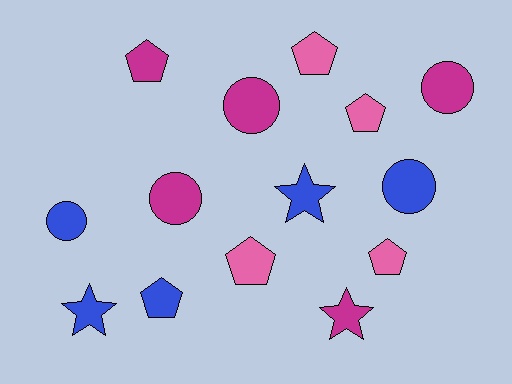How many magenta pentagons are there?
There is 1 magenta pentagon.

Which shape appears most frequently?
Pentagon, with 6 objects.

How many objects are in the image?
There are 14 objects.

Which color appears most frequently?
Blue, with 5 objects.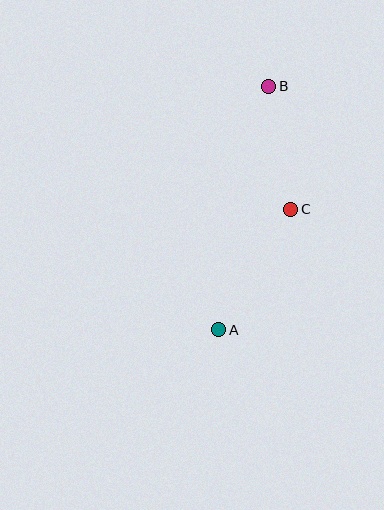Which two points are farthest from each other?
Points A and B are farthest from each other.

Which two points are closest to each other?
Points B and C are closest to each other.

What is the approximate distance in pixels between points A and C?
The distance between A and C is approximately 140 pixels.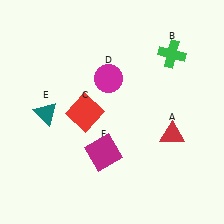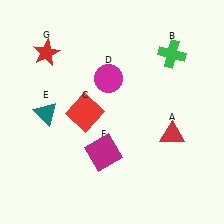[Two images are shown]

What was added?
A red star (G) was added in Image 2.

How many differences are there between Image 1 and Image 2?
There is 1 difference between the two images.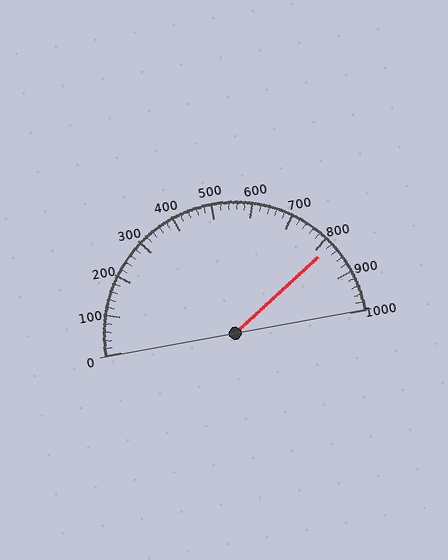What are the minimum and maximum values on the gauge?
The gauge ranges from 0 to 1000.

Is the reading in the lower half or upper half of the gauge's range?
The reading is in the upper half of the range (0 to 1000).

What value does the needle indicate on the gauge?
The needle indicates approximately 820.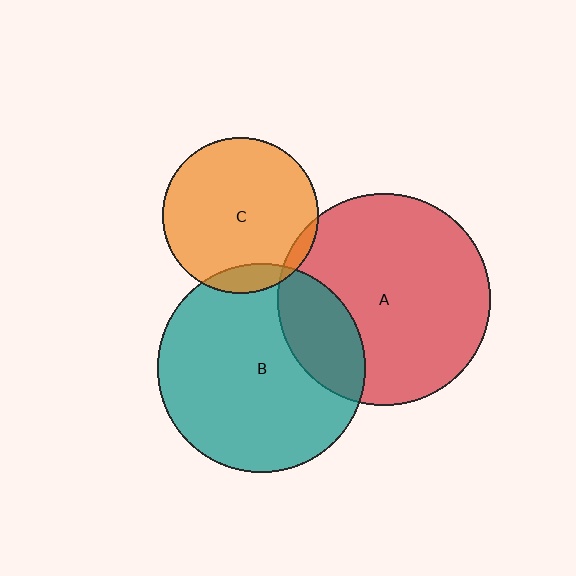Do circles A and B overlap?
Yes.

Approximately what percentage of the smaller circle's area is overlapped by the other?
Approximately 20%.